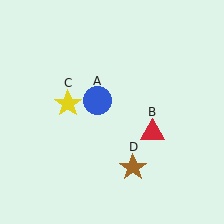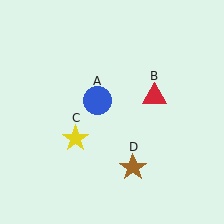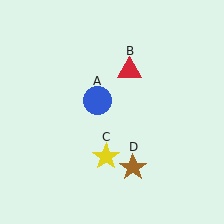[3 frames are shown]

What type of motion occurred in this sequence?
The red triangle (object B), yellow star (object C) rotated counterclockwise around the center of the scene.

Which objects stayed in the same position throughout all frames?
Blue circle (object A) and brown star (object D) remained stationary.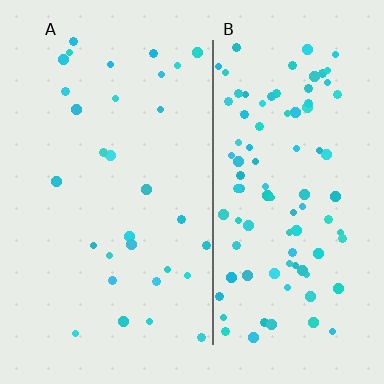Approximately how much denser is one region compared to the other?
Approximately 3.2× — region B over region A.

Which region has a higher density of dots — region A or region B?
B (the right).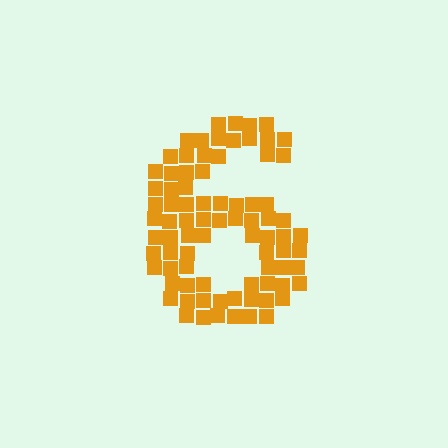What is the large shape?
The large shape is the digit 6.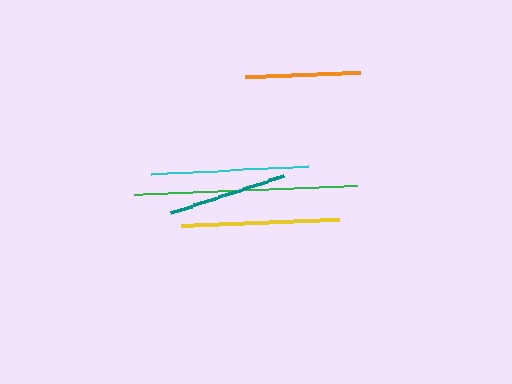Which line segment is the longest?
The green line is the longest at approximately 223 pixels.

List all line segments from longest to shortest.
From longest to shortest: green, yellow, cyan, teal, orange.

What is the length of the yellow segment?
The yellow segment is approximately 159 pixels long.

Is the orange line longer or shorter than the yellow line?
The yellow line is longer than the orange line.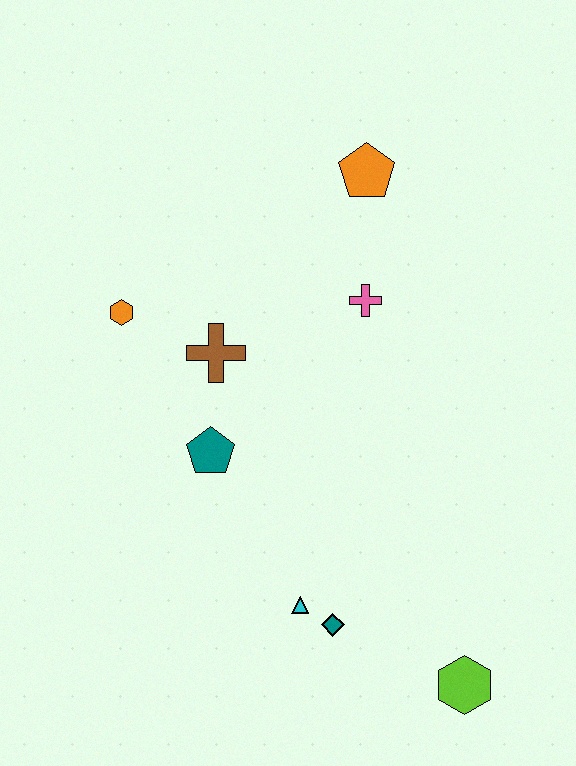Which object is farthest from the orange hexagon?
The lime hexagon is farthest from the orange hexagon.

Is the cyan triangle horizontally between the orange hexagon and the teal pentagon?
No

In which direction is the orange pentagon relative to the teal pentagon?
The orange pentagon is above the teal pentagon.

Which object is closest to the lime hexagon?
The teal diamond is closest to the lime hexagon.